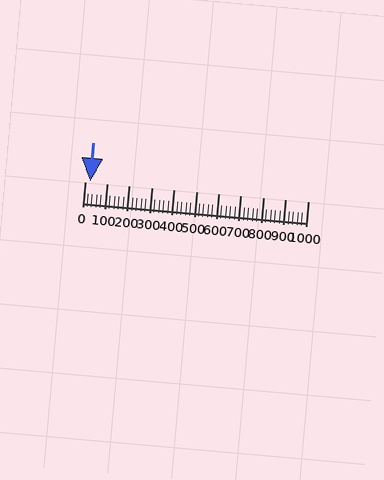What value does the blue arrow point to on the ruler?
The blue arrow points to approximately 26.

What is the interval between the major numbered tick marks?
The major tick marks are spaced 100 units apart.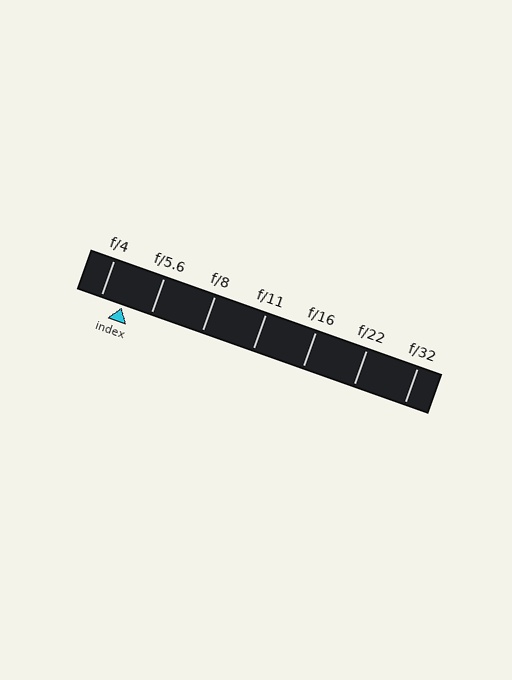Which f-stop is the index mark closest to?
The index mark is closest to f/4.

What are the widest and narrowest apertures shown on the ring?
The widest aperture shown is f/4 and the narrowest is f/32.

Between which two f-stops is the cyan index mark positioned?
The index mark is between f/4 and f/5.6.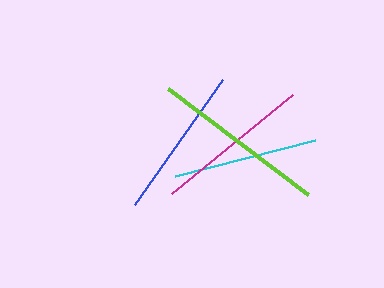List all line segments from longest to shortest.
From longest to shortest: lime, magenta, blue, cyan.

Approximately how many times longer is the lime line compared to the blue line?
The lime line is approximately 1.1 times the length of the blue line.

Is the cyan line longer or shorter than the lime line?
The lime line is longer than the cyan line.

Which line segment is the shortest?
The cyan line is the shortest at approximately 145 pixels.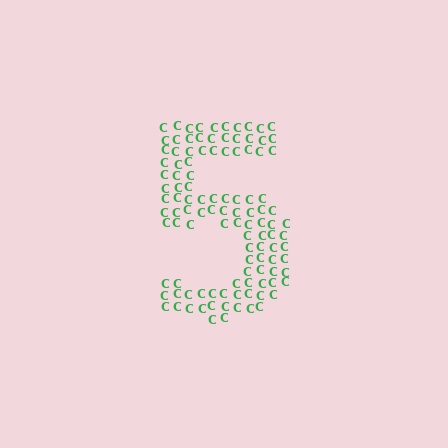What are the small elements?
The small elements are letter C's.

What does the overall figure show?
The overall figure shows the digit 5.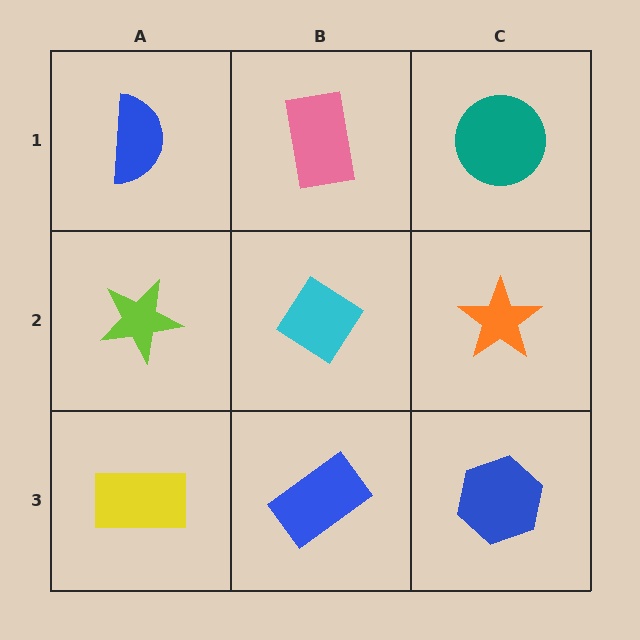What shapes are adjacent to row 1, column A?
A lime star (row 2, column A), a pink rectangle (row 1, column B).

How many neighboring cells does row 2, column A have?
3.